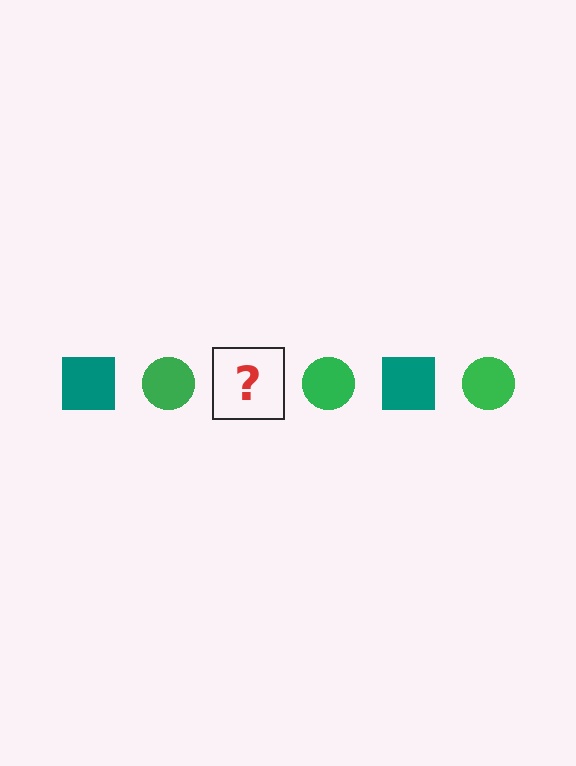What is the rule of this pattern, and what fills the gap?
The rule is that the pattern alternates between teal square and green circle. The gap should be filled with a teal square.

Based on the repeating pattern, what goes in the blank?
The blank should be a teal square.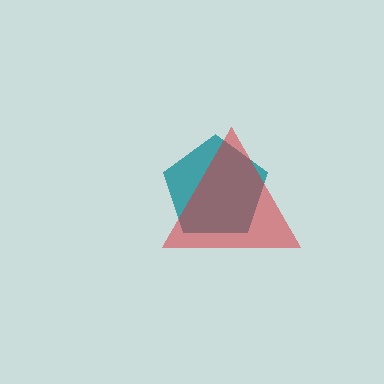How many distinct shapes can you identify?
There are 2 distinct shapes: a teal pentagon, a red triangle.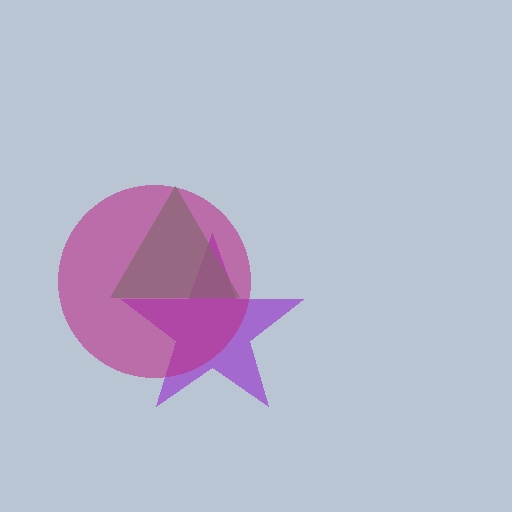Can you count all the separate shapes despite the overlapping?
Yes, there are 3 separate shapes.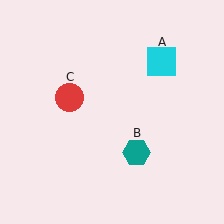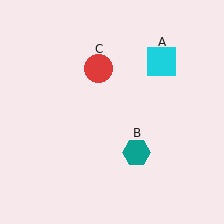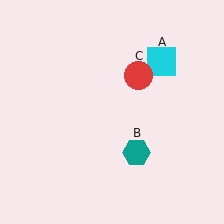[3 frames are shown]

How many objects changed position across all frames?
1 object changed position: red circle (object C).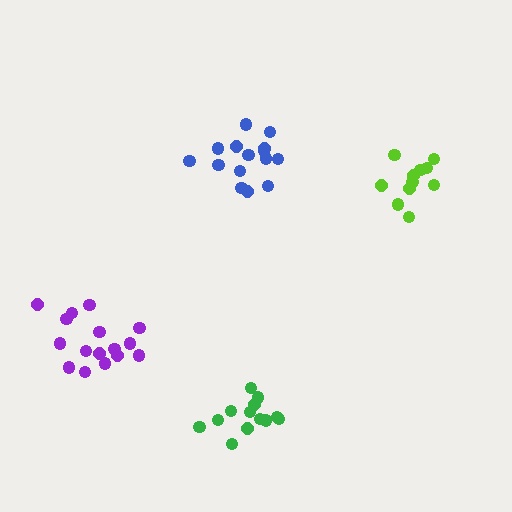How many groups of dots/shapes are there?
There are 4 groups.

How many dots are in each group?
Group 1: 16 dots, Group 2: 14 dots, Group 3: 11 dots, Group 4: 15 dots (56 total).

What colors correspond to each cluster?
The clusters are colored: purple, green, lime, blue.